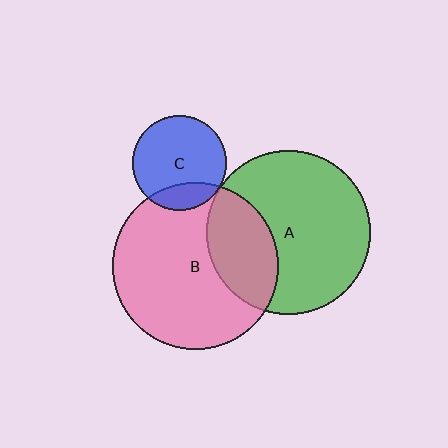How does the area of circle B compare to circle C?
Approximately 3.1 times.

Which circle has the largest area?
Circle B (pink).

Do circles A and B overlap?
Yes.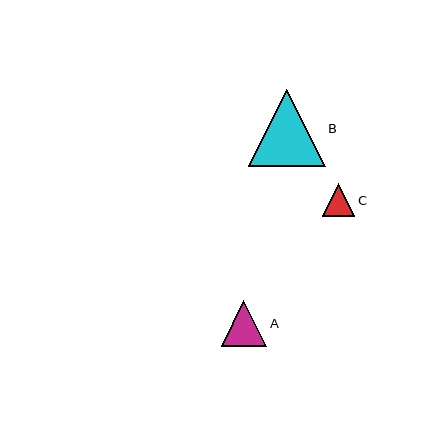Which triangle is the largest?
Triangle B is the largest with a size of approximately 77 pixels.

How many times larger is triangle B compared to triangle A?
Triangle B is approximately 1.7 times the size of triangle A.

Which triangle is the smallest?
Triangle C is the smallest with a size of approximately 33 pixels.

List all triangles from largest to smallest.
From largest to smallest: B, A, C.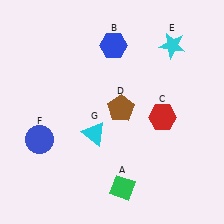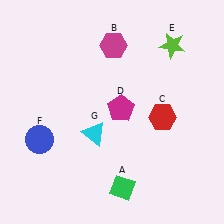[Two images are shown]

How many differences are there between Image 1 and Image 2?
There are 3 differences between the two images.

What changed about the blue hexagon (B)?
In Image 1, B is blue. In Image 2, it changed to magenta.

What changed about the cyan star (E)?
In Image 1, E is cyan. In Image 2, it changed to lime.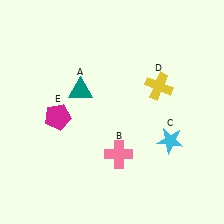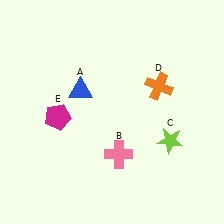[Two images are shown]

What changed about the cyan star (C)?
In Image 1, C is cyan. In Image 2, it changed to lime.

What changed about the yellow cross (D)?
In Image 1, D is yellow. In Image 2, it changed to orange.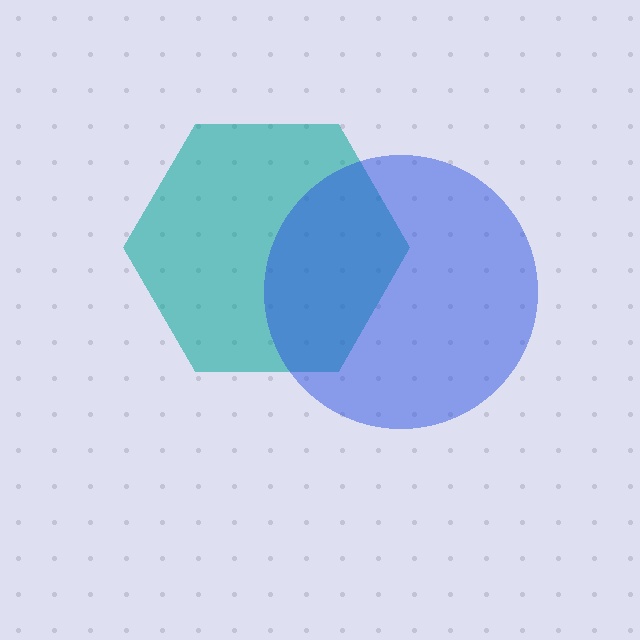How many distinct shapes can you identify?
There are 2 distinct shapes: a teal hexagon, a blue circle.